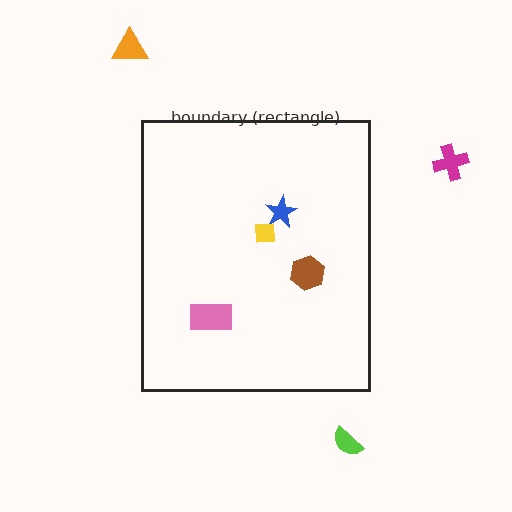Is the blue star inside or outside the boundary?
Inside.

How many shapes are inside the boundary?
4 inside, 3 outside.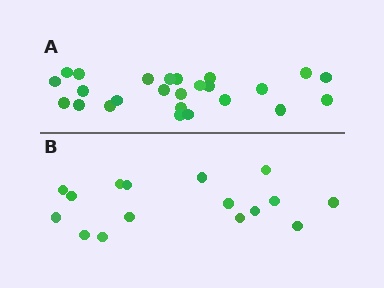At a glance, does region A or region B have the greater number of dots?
Region A (the top region) has more dots.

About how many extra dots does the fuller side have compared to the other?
Region A has roughly 8 or so more dots than region B.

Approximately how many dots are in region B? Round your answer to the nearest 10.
About 20 dots. (The exact count is 16, which rounds to 20.)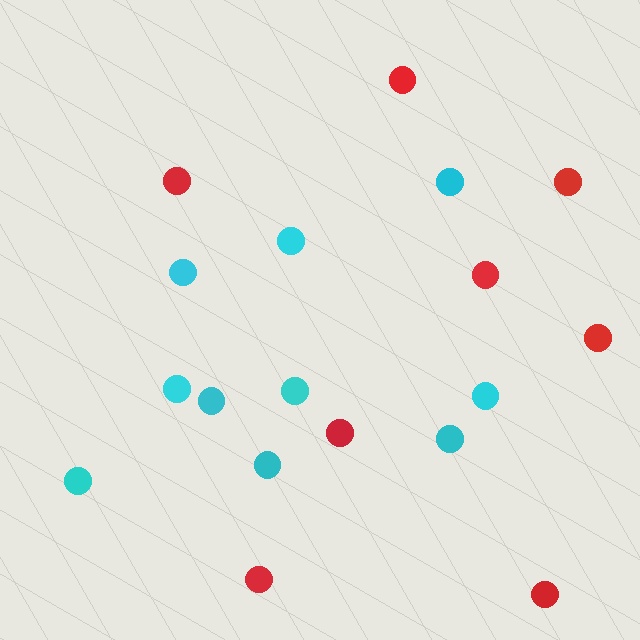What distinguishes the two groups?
There are 2 groups: one group of cyan circles (10) and one group of red circles (8).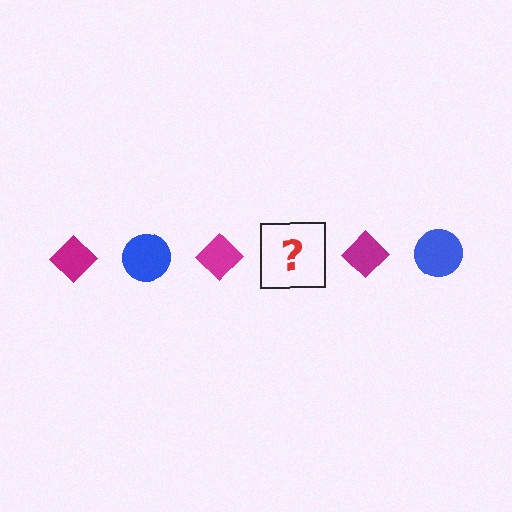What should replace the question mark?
The question mark should be replaced with a blue circle.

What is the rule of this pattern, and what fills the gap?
The rule is that the pattern alternates between magenta diamond and blue circle. The gap should be filled with a blue circle.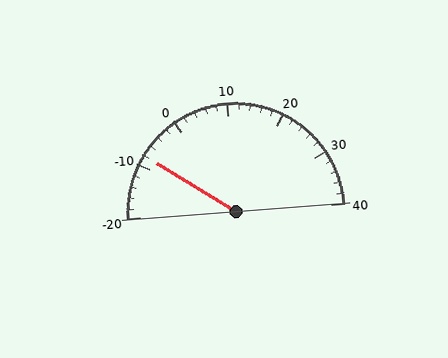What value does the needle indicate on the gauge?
The needle indicates approximately -8.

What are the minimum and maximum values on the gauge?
The gauge ranges from -20 to 40.